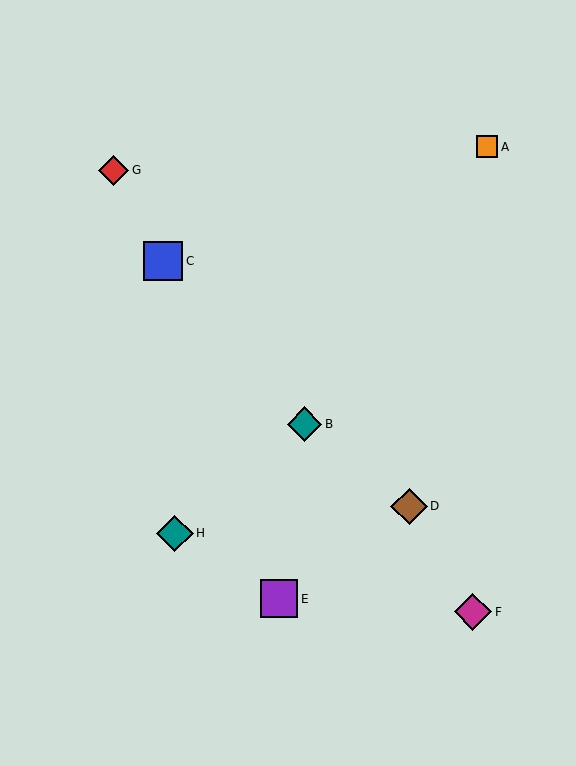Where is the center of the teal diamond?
The center of the teal diamond is at (175, 533).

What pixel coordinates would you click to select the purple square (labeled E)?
Click at (279, 599) to select the purple square E.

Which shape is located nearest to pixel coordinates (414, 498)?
The brown diamond (labeled D) at (409, 506) is nearest to that location.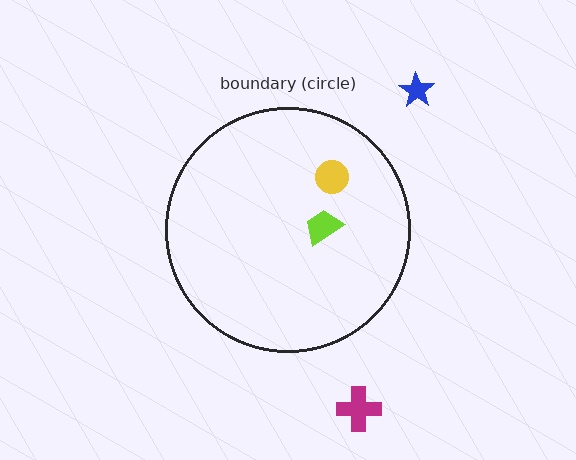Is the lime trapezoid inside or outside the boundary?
Inside.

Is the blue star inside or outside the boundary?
Outside.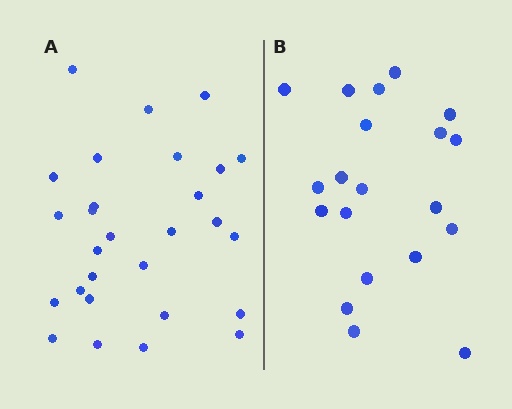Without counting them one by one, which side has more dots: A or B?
Region A (the left region) has more dots.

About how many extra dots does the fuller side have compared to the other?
Region A has roughly 8 or so more dots than region B.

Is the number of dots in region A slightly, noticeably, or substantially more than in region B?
Region A has noticeably more, but not dramatically so. The ratio is roughly 1.4 to 1.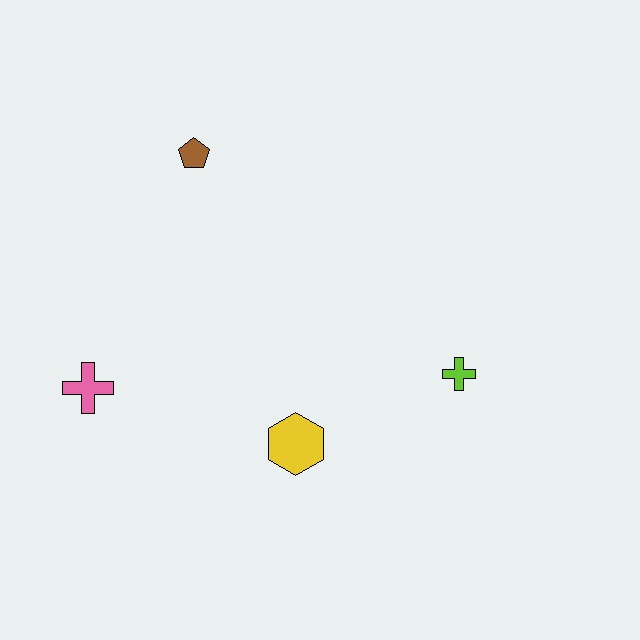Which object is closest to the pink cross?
The yellow hexagon is closest to the pink cross.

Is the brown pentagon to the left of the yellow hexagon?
Yes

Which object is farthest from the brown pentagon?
The lime cross is farthest from the brown pentagon.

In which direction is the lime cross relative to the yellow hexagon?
The lime cross is to the right of the yellow hexagon.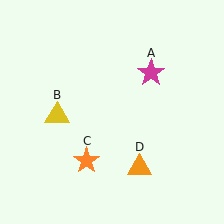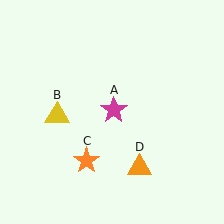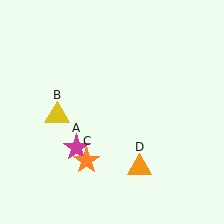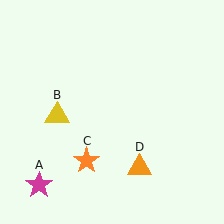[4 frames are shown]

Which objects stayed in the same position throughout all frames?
Yellow triangle (object B) and orange star (object C) and orange triangle (object D) remained stationary.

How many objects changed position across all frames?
1 object changed position: magenta star (object A).